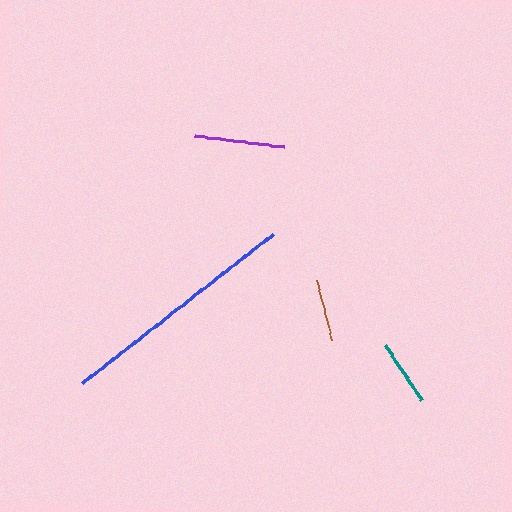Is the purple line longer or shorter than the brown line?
The purple line is longer than the brown line.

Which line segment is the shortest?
The brown line is the shortest at approximately 61 pixels.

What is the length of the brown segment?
The brown segment is approximately 61 pixels long.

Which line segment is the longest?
The blue line is the longest at approximately 243 pixels.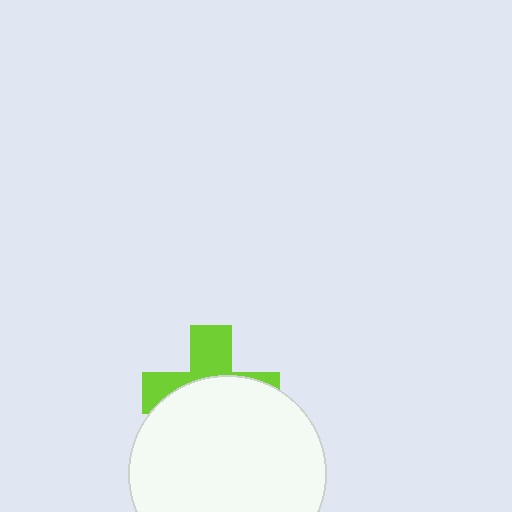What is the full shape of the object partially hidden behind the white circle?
The partially hidden object is a lime cross.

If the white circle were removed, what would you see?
You would see the complete lime cross.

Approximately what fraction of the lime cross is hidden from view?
Roughly 60% of the lime cross is hidden behind the white circle.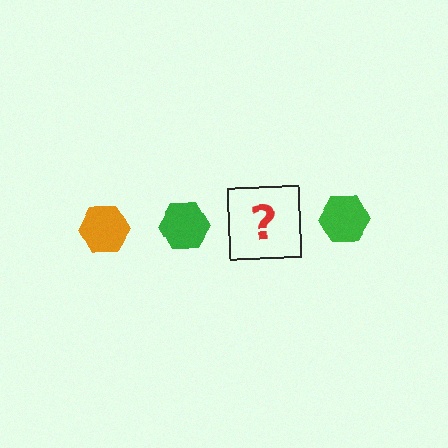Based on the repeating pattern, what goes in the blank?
The blank should be an orange hexagon.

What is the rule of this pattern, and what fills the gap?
The rule is that the pattern cycles through orange, green hexagons. The gap should be filled with an orange hexagon.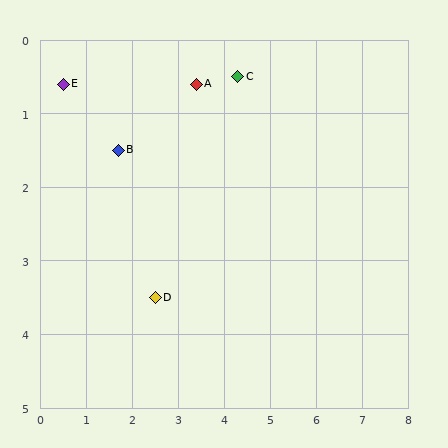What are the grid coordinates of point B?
Point B is at approximately (1.7, 1.5).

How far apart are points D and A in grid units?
Points D and A are about 3.0 grid units apart.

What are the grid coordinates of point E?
Point E is at approximately (0.5, 0.6).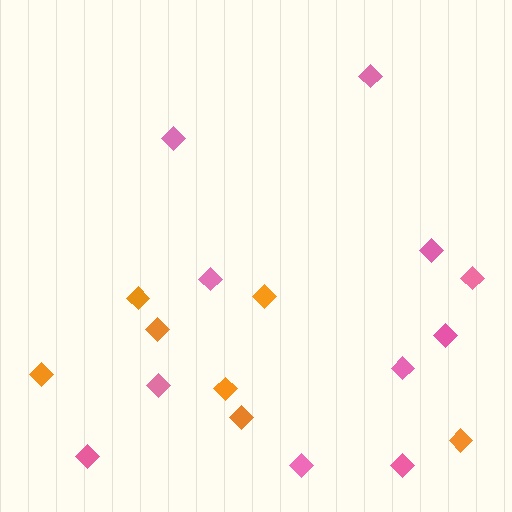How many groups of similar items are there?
There are 2 groups: one group of orange diamonds (7) and one group of pink diamonds (11).